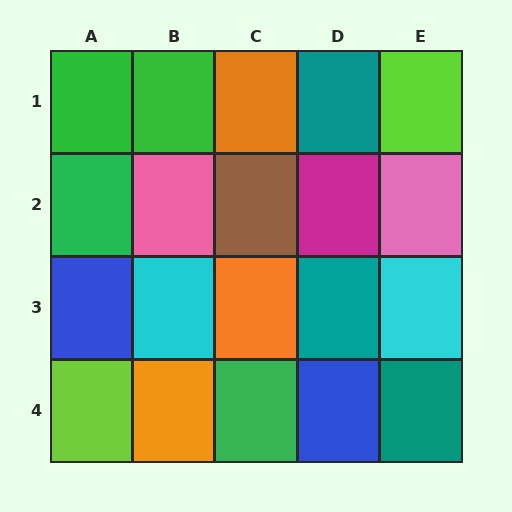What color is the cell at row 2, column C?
Brown.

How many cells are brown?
1 cell is brown.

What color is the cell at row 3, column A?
Blue.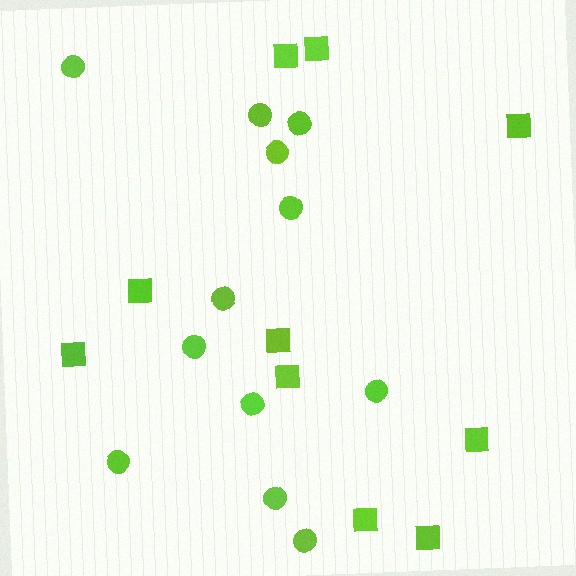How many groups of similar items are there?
There are 2 groups: one group of squares (10) and one group of circles (12).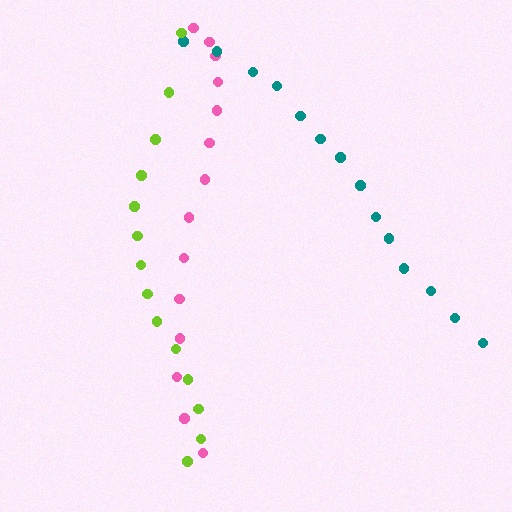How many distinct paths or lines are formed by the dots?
There are 3 distinct paths.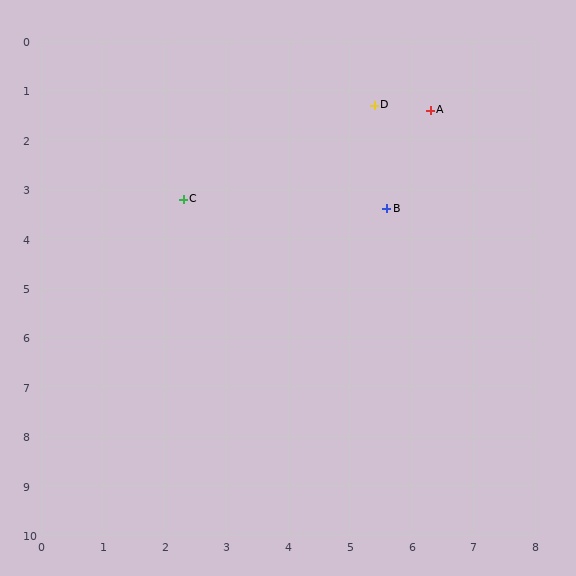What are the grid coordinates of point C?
Point C is at approximately (2.3, 3.2).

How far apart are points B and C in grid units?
Points B and C are about 3.3 grid units apart.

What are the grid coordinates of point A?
Point A is at approximately (6.3, 1.4).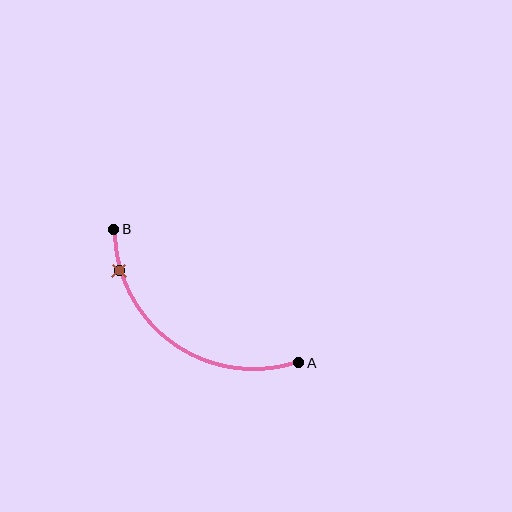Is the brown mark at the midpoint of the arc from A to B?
No. The brown mark lies on the arc but is closer to endpoint B. The arc midpoint would be at the point on the curve equidistant along the arc from both A and B.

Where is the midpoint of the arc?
The arc midpoint is the point on the curve farthest from the straight line joining A and B. It sits below and to the left of that line.